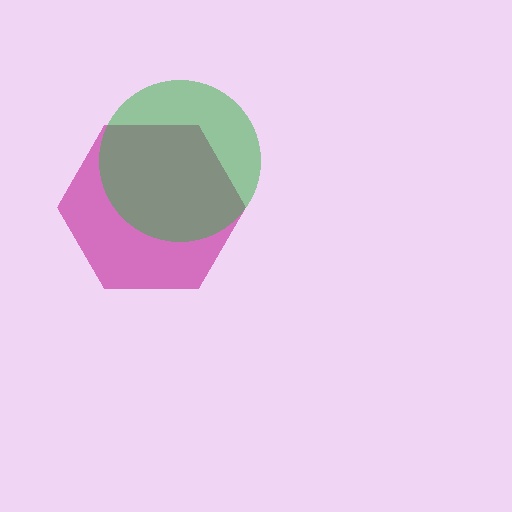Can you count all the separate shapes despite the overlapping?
Yes, there are 2 separate shapes.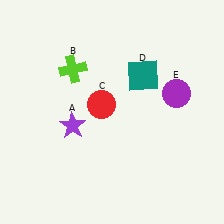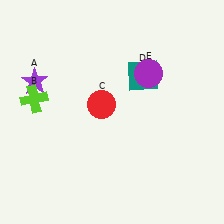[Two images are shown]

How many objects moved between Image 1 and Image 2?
3 objects moved between the two images.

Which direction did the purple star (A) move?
The purple star (A) moved up.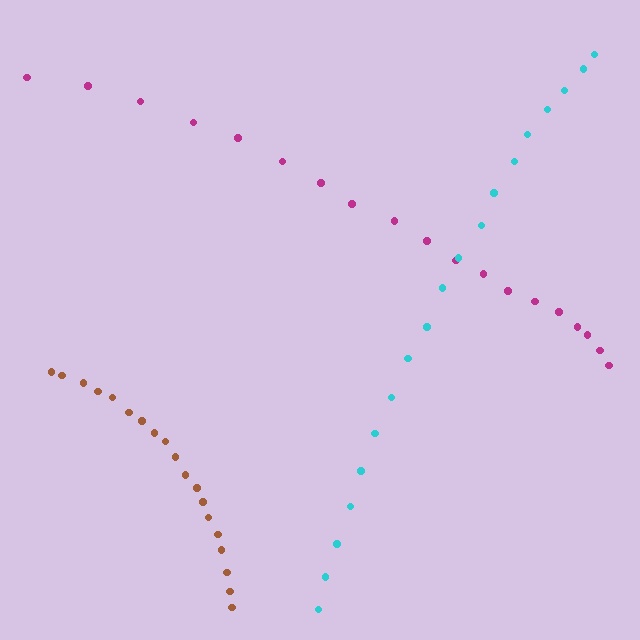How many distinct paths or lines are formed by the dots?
There are 3 distinct paths.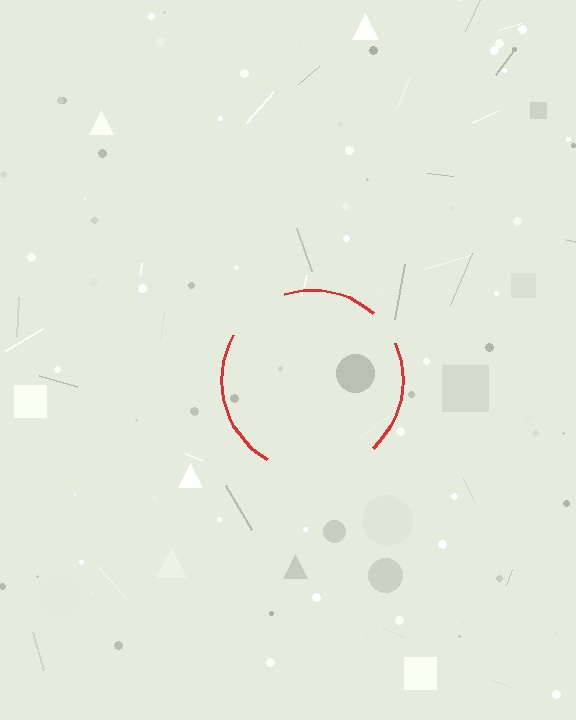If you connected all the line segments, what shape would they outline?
They would outline a circle.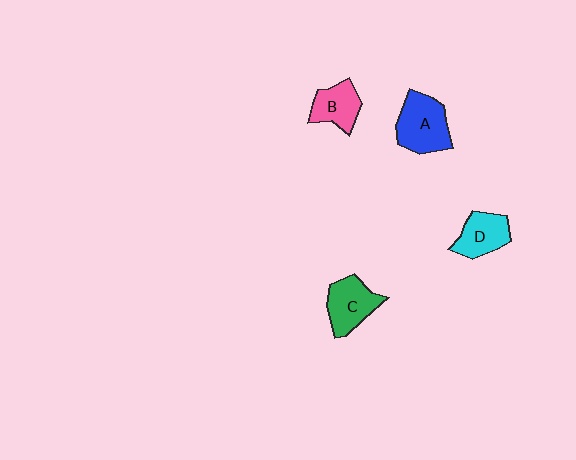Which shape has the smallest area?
Shape B (pink).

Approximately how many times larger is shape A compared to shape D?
Approximately 1.4 times.